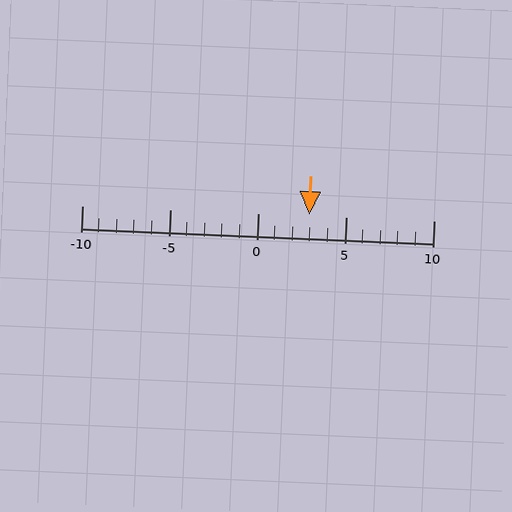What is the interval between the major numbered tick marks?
The major tick marks are spaced 5 units apart.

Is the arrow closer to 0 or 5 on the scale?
The arrow is closer to 5.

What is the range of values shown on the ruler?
The ruler shows values from -10 to 10.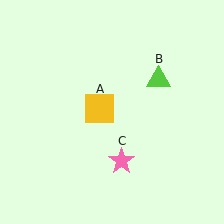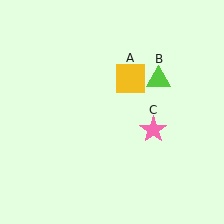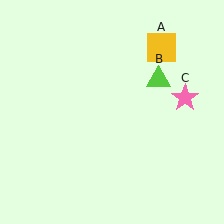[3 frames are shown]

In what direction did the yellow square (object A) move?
The yellow square (object A) moved up and to the right.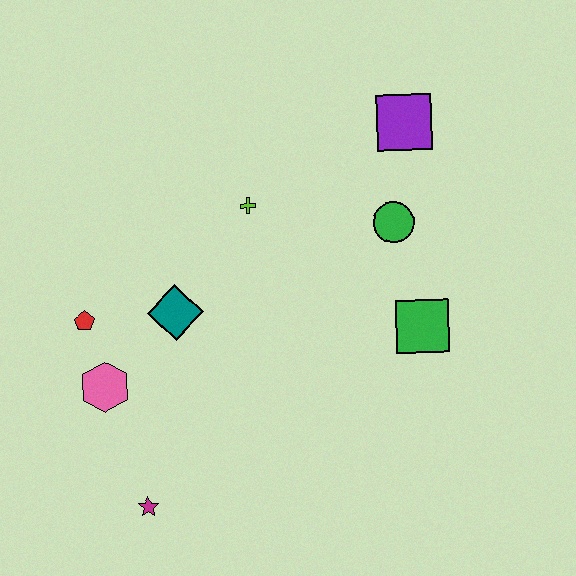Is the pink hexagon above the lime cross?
No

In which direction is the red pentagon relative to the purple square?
The red pentagon is to the left of the purple square.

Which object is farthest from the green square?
The red pentagon is farthest from the green square.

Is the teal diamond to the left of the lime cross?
Yes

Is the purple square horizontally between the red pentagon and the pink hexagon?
No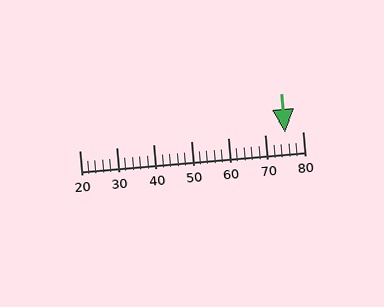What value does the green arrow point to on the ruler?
The green arrow points to approximately 75.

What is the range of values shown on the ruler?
The ruler shows values from 20 to 80.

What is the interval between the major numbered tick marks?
The major tick marks are spaced 10 units apart.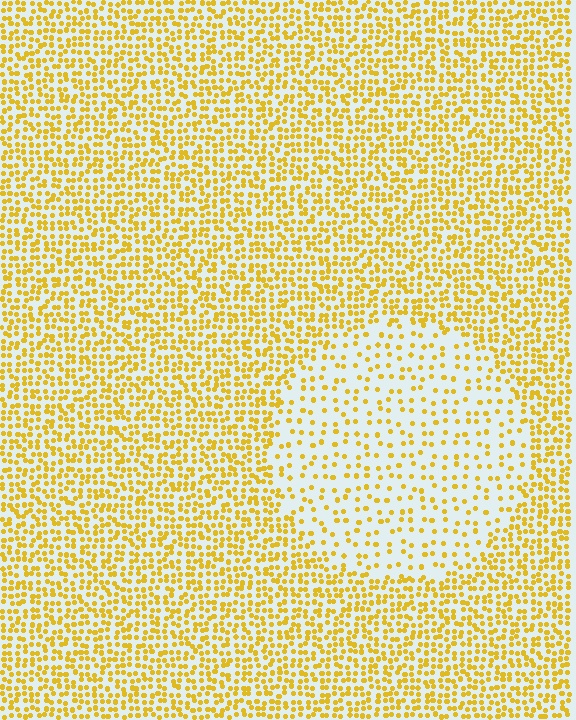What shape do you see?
I see a circle.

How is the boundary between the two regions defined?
The boundary is defined by a change in element density (approximately 2.4x ratio). All elements are the same color, size, and shape.